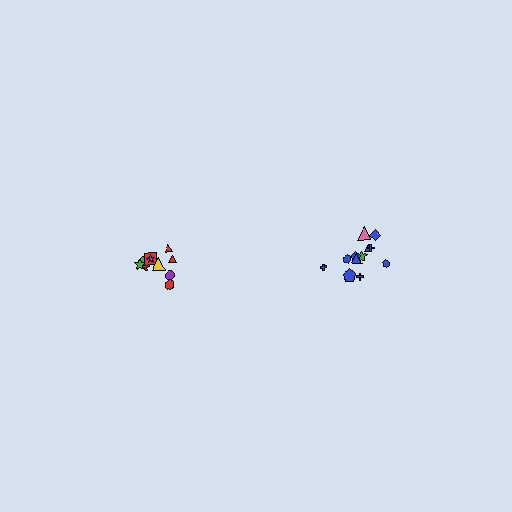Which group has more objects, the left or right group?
The right group.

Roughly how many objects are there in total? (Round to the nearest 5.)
Roughly 20 objects in total.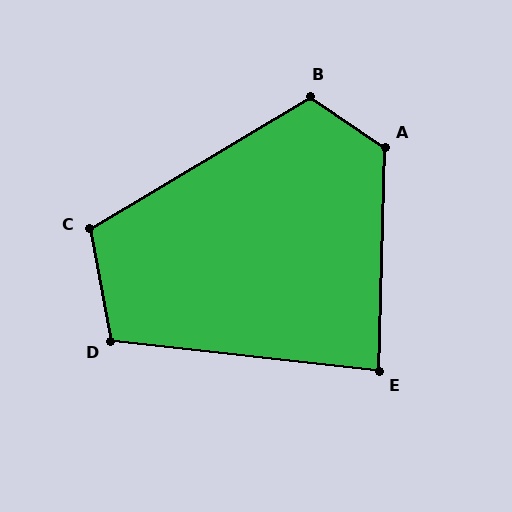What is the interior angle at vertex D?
Approximately 107 degrees (obtuse).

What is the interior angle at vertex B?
Approximately 115 degrees (obtuse).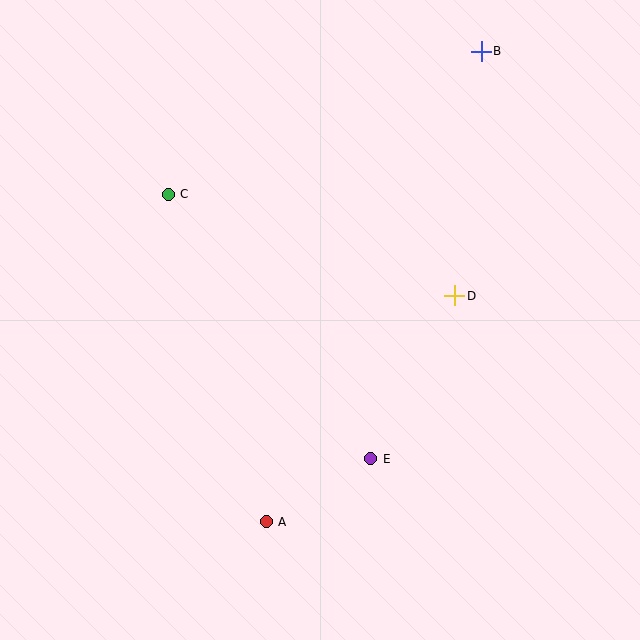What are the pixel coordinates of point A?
Point A is at (266, 522).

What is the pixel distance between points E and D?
The distance between E and D is 183 pixels.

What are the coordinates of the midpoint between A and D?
The midpoint between A and D is at (360, 409).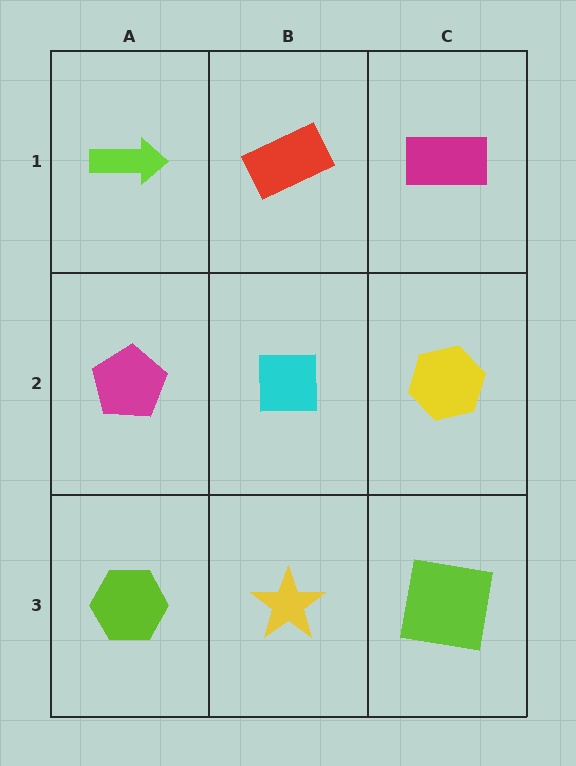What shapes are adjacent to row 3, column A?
A magenta pentagon (row 2, column A), a yellow star (row 3, column B).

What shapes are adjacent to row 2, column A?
A lime arrow (row 1, column A), a lime hexagon (row 3, column A), a cyan square (row 2, column B).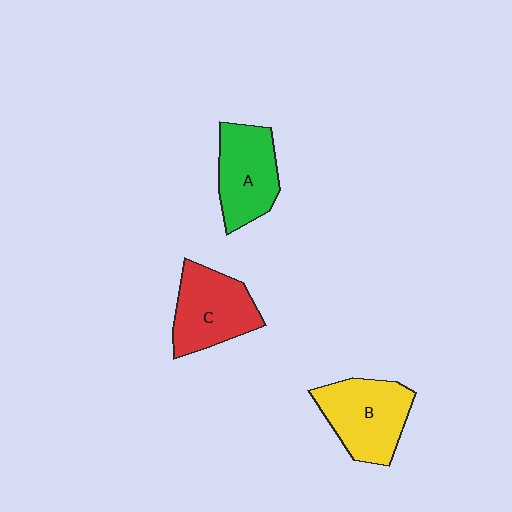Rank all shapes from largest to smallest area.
From largest to smallest: B (yellow), C (red), A (green).